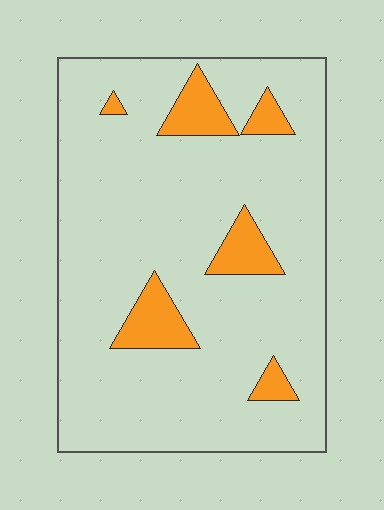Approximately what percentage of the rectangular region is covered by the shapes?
Approximately 10%.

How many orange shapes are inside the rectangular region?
6.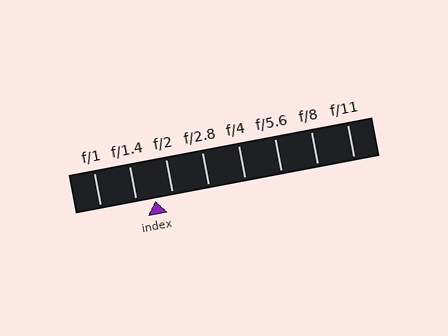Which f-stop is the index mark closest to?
The index mark is closest to f/1.4.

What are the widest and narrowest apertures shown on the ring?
The widest aperture shown is f/1 and the narrowest is f/11.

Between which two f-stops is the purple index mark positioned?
The index mark is between f/1.4 and f/2.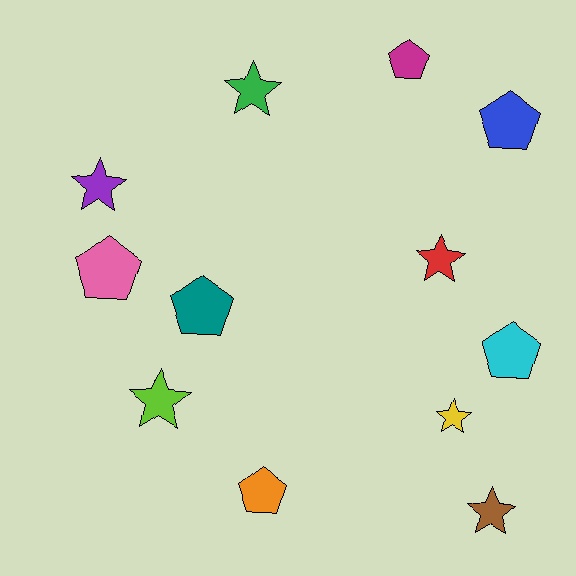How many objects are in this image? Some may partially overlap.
There are 12 objects.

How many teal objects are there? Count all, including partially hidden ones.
There is 1 teal object.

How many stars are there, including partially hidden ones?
There are 6 stars.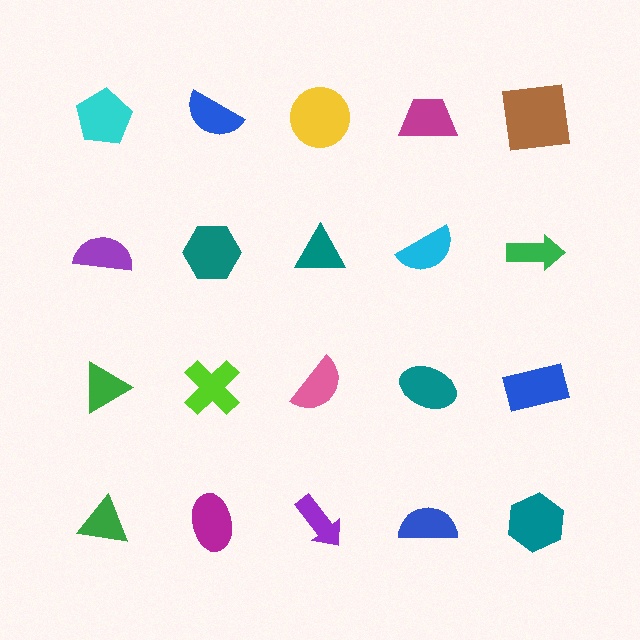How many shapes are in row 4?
5 shapes.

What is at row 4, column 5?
A teal hexagon.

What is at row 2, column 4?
A cyan semicircle.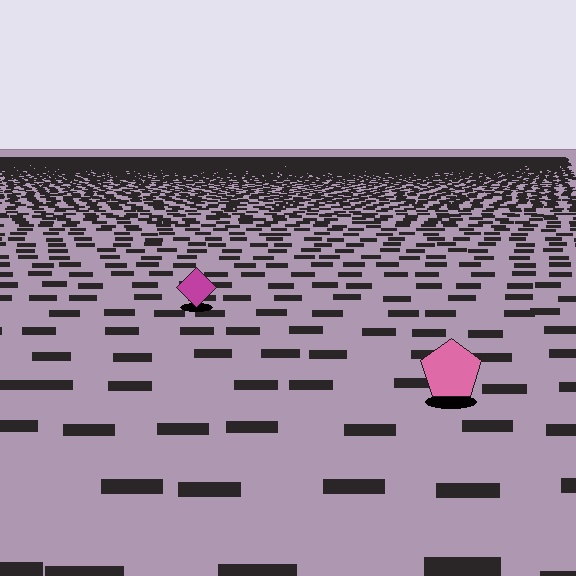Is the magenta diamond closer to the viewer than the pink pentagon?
No. The pink pentagon is closer — you can tell from the texture gradient: the ground texture is coarser near it.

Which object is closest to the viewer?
The pink pentagon is closest. The texture marks near it are larger and more spread out.